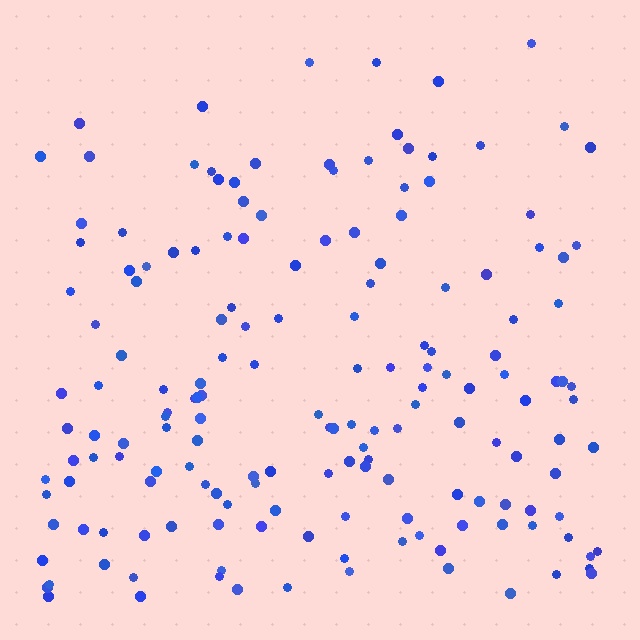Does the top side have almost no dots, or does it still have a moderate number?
Still a moderate number, just noticeably fewer than the bottom.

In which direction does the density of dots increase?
From top to bottom, with the bottom side densest.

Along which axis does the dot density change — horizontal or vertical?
Vertical.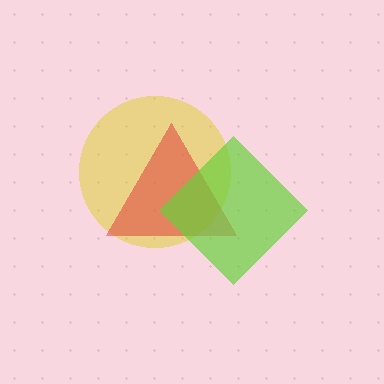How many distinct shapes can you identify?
There are 3 distinct shapes: a yellow circle, a red triangle, a lime diamond.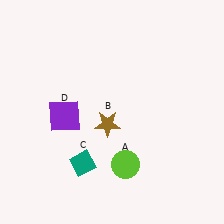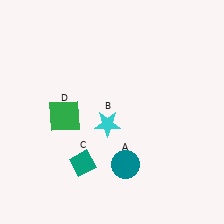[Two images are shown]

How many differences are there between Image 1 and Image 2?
There are 3 differences between the two images.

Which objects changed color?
A changed from lime to teal. B changed from brown to cyan. D changed from purple to green.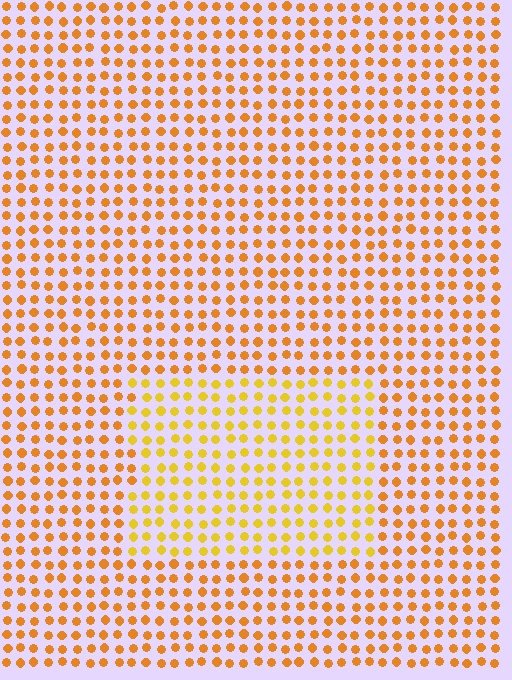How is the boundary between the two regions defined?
The boundary is defined purely by a slight shift in hue (about 22 degrees). Spacing, size, and orientation are identical on both sides.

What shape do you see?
I see a rectangle.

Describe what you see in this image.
The image is filled with small orange elements in a uniform arrangement. A rectangle-shaped region is visible where the elements are tinted to a slightly different hue, forming a subtle color boundary.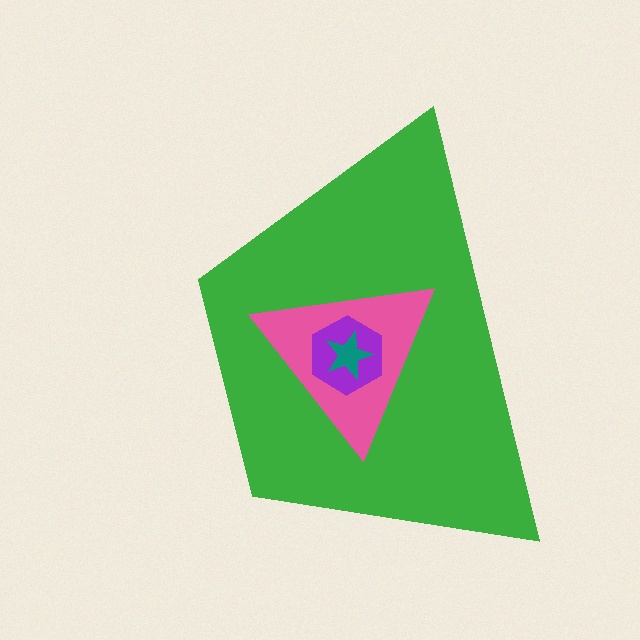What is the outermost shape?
The green trapezoid.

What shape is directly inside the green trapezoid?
The pink triangle.